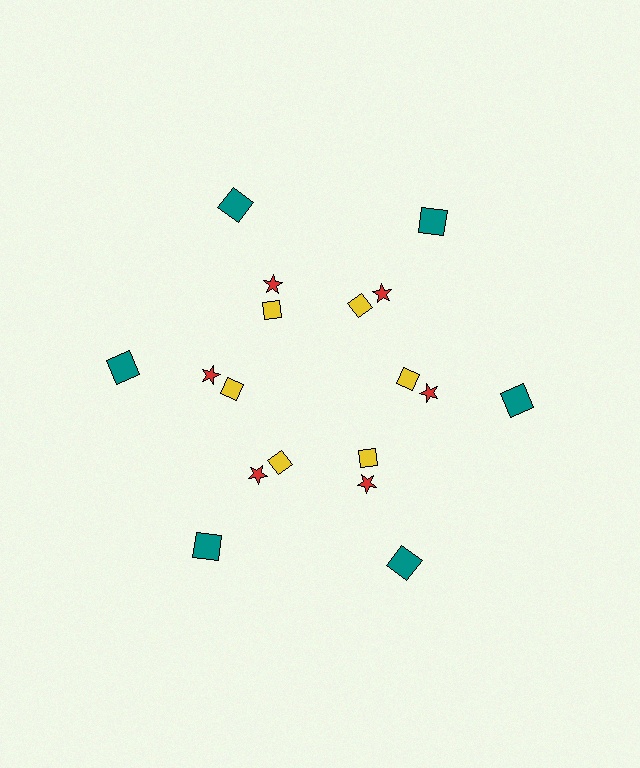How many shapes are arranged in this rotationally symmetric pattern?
There are 18 shapes, arranged in 6 groups of 3.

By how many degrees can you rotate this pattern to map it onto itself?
The pattern maps onto itself every 60 degrees of rotation.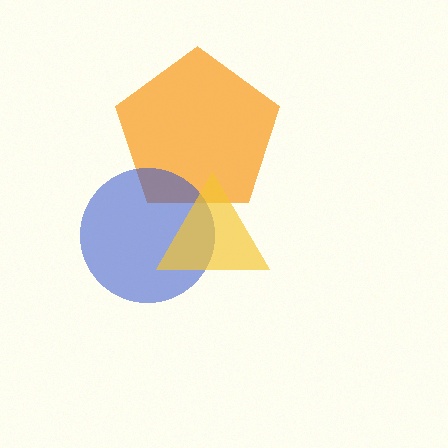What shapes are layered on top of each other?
The layered shapes are: an orange pentagon, a blue circle, a yellow triangle.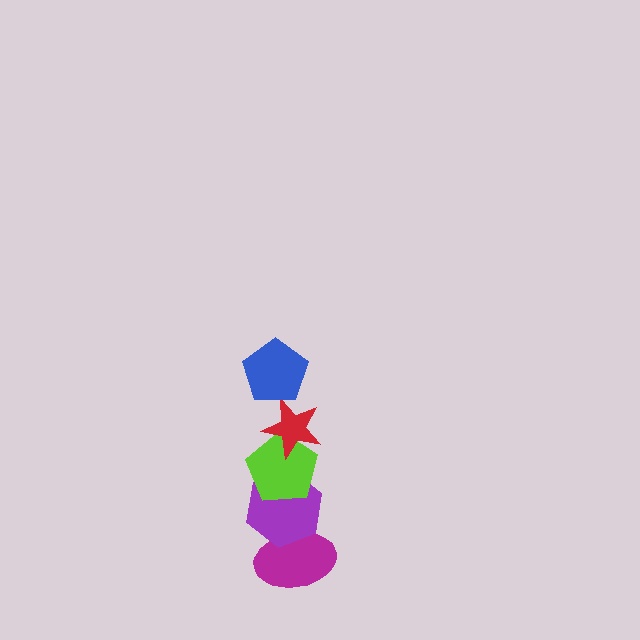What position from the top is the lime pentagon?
The lime pentagon is 3rd from the top.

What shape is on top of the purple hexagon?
The lime pentagon is on top of the purple hexagon.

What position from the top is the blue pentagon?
The blue pentagon is 1st from the top.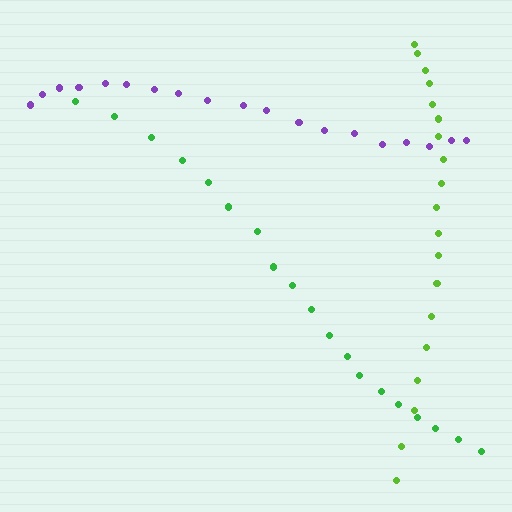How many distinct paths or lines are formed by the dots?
There are 3 distinct paths.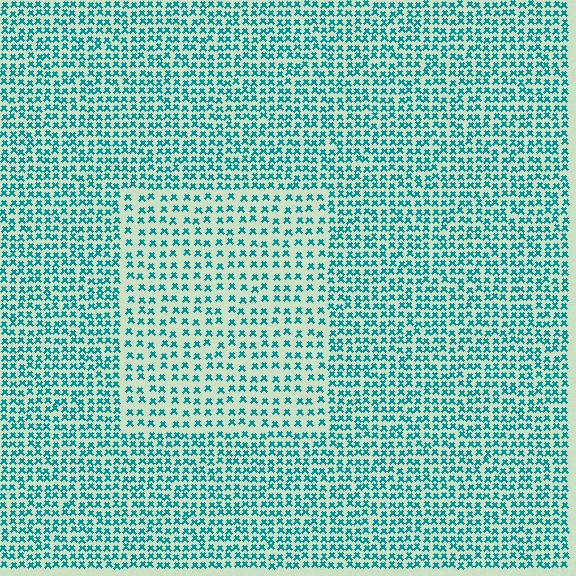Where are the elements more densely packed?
The elements are more densely packed outside the rectangle boundary.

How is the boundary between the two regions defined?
The boundary is defined by a change in element density (approximately 1.7x ratio). All elements are the same color, size, and shape.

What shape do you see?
I see a rectangle.